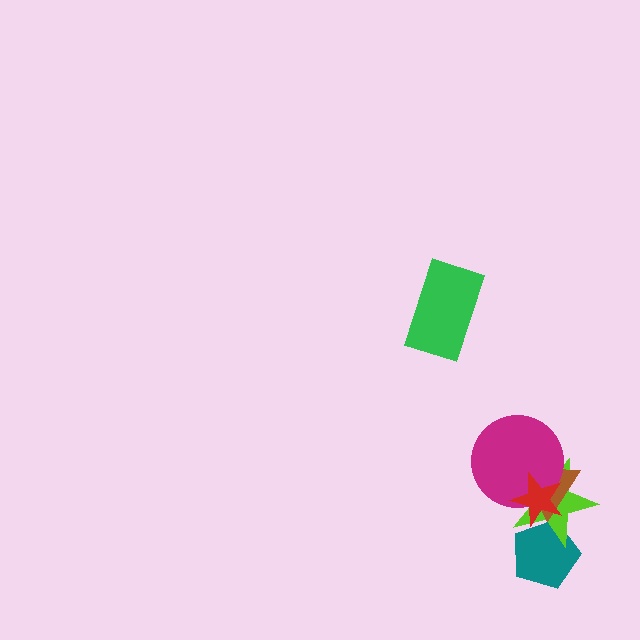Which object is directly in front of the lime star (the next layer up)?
The brown triangle is directly in front of the lime star.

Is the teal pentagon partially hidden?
Yes, it is partially covered by another shape.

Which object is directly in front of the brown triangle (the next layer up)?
The magenta circle is directly in front of the brown triangle.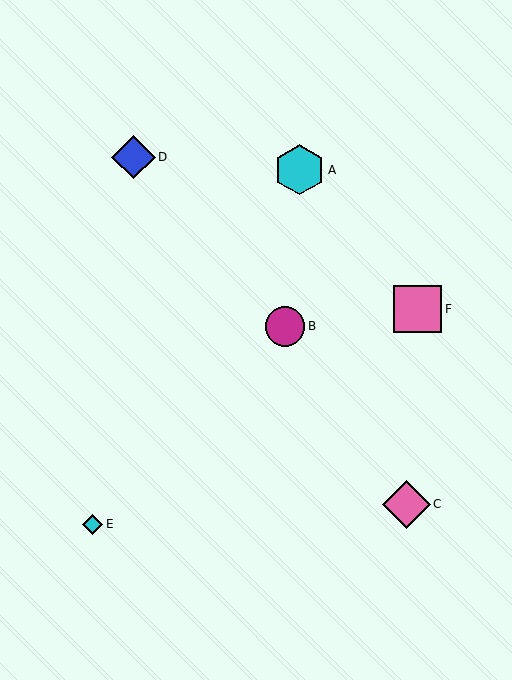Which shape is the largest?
The cyan hexagon (labeled A) is the largest.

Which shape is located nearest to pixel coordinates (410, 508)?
The pink diamond (labeled C) at (406, 504) is nearest to that location.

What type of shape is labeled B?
Shape B is a magenta circle.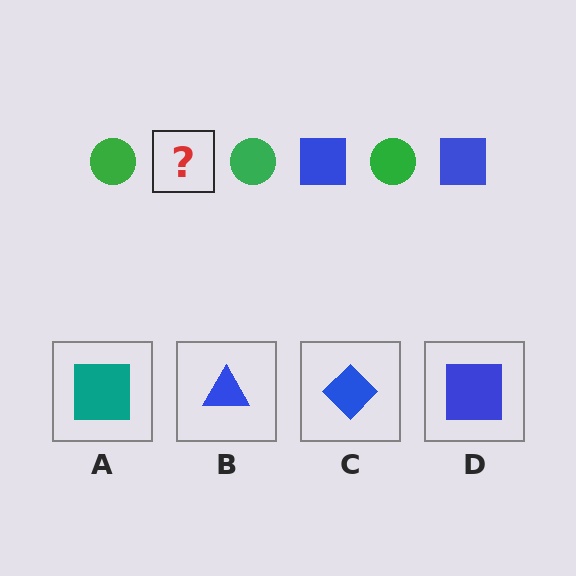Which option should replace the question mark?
Option D.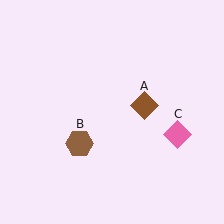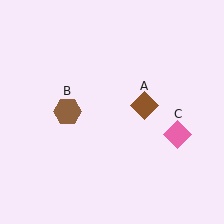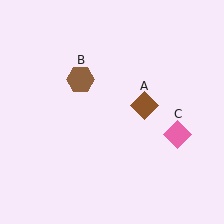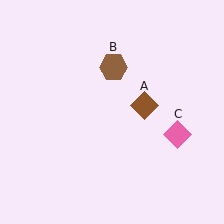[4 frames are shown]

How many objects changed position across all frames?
1 object changed position: brown hexagon (object B).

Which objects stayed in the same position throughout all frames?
Brown diamond (object A) and pink diamond (object C) remained stationary.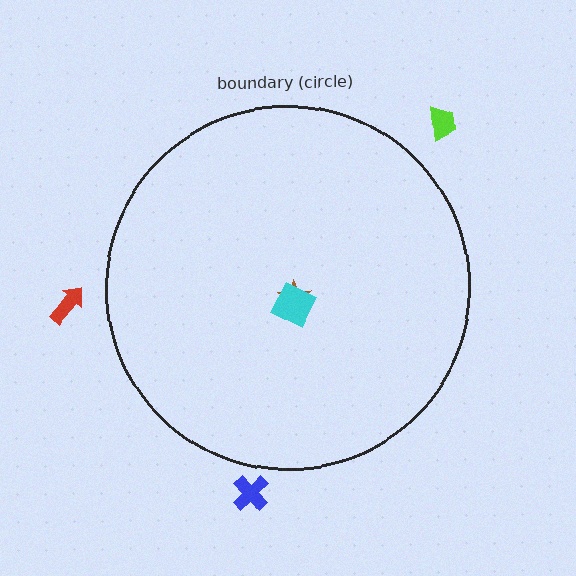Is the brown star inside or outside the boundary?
Inside.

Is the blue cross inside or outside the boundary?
Outside.